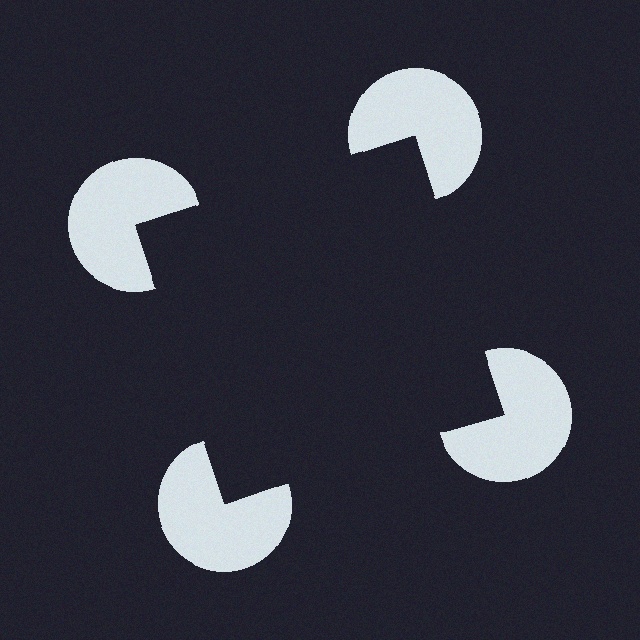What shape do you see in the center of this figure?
An illusory square — its edges are inferred from the aligned wedge cuts in the pac-man discs, not physically drawn.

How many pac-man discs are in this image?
There are 4 — one at each vertex of the illusory square.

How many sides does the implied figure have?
4 sides.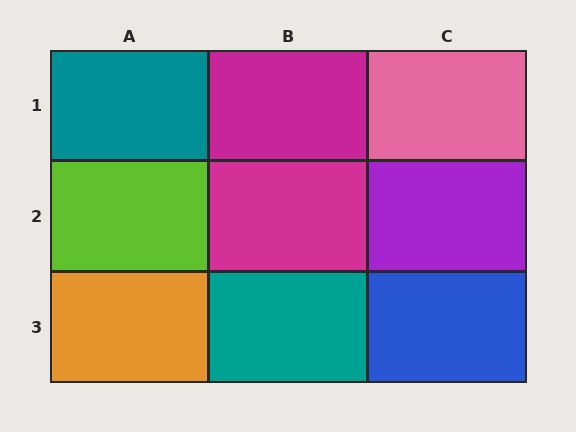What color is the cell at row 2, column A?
Lime.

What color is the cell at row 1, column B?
Magenta.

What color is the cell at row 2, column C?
Purple.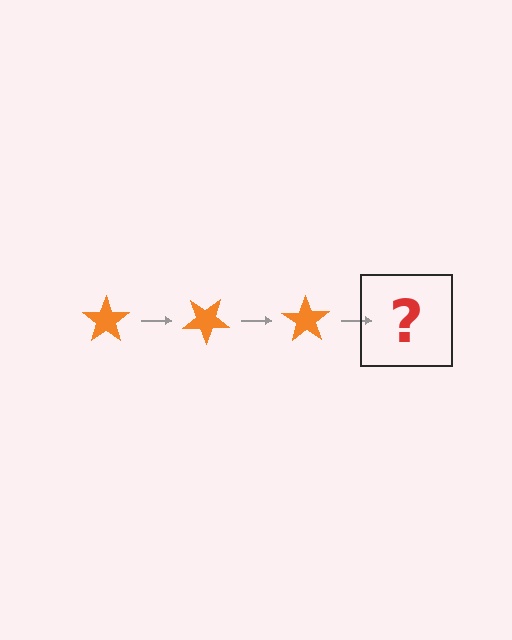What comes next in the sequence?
The next element should be an orange star rotated 105 degrees.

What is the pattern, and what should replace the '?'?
The pattern is that the star rotates 35 degrees each step. The '?' should be an orange star rotated 105 degrees.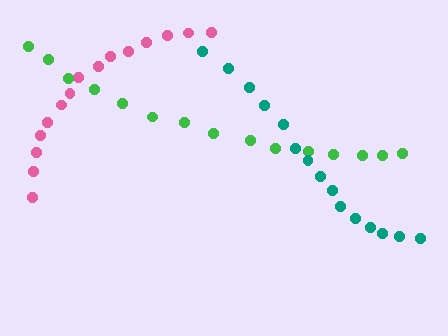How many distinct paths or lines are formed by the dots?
There are 3 distinct paths.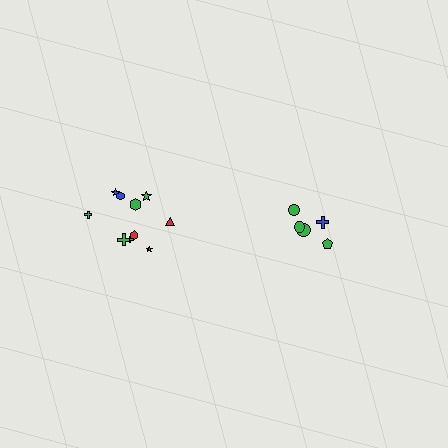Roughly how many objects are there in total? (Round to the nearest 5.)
Roughly 15 objects in total.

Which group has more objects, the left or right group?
The left group.